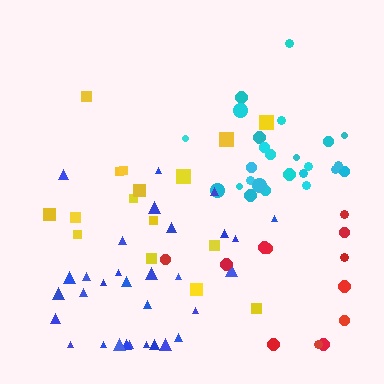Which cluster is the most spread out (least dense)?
Red.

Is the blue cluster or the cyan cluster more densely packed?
Cyan.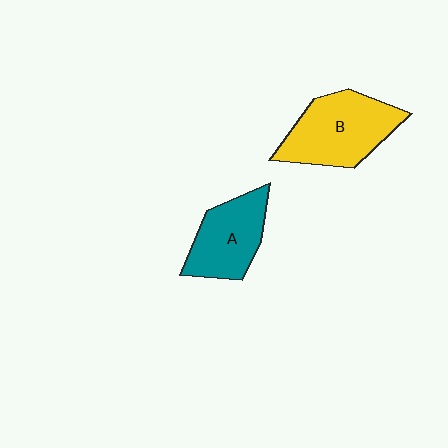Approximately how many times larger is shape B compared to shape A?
Approximately 1.3 times.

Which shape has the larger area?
Shape B (yellow).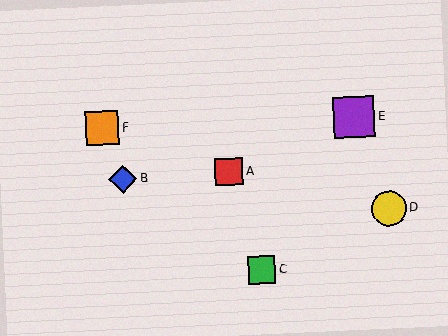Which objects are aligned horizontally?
Objects E, F are aligned horizontally.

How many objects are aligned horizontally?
2 objects (E, F) are aligned horizontally.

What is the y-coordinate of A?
Object A is at y≈172.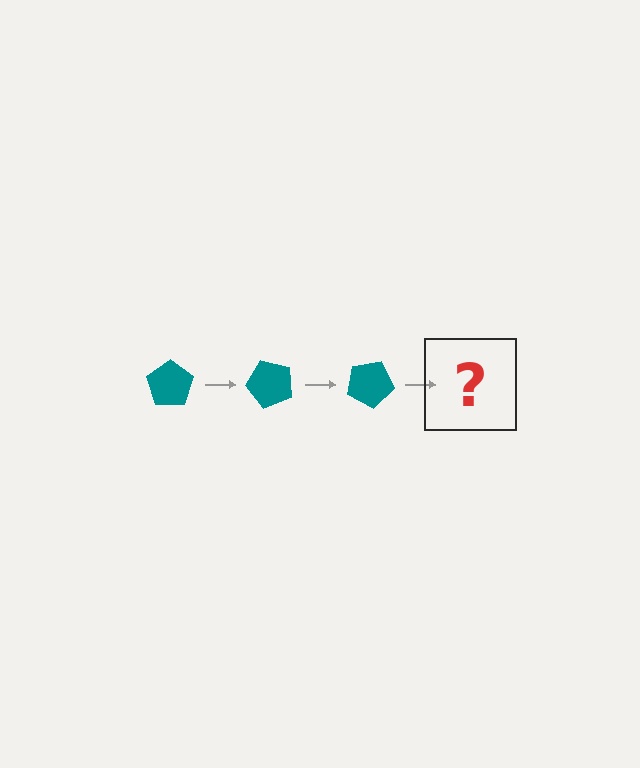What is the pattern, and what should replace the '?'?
The pattern is that the pentagon rotates 50 degrees each step. The '?' should be a teal pentagon rotated 150 degrees.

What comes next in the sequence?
The next element should be a teal pentagon rotated 150 degrees.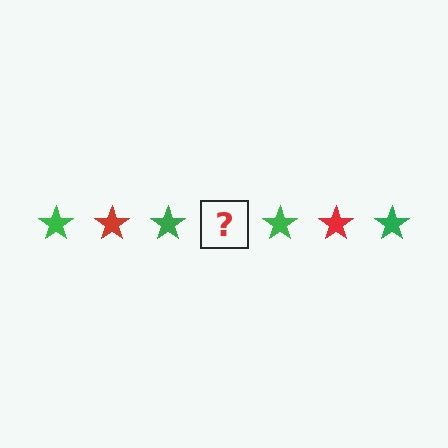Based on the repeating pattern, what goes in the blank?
The blank should be a red star.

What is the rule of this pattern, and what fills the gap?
The rule is that the pattern cycles through green, red stars. The gap should be filled with a red star.